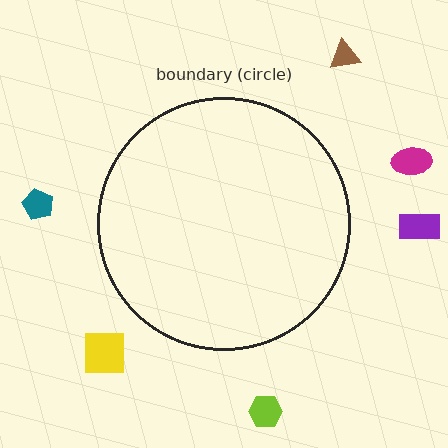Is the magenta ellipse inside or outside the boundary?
Outside.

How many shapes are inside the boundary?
0 inside, 6 outside.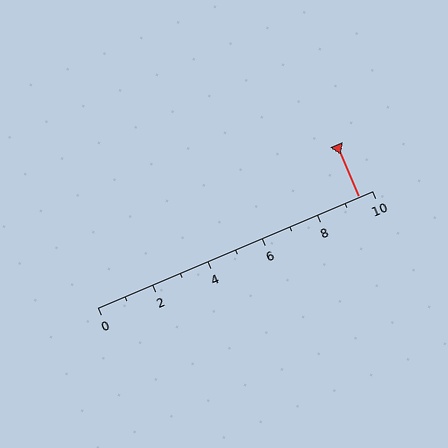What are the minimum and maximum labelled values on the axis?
The axis runs from 0 to 10.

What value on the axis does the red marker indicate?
The marker indicates approximately 9.5.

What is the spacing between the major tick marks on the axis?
The major ticks are spaced 2 apart.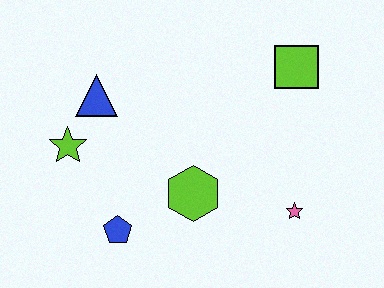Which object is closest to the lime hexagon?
The blue pentagon is closest to the lime hexagon.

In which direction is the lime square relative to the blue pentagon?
The lime square is to the right of the blue pentagon.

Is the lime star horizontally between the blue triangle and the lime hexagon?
No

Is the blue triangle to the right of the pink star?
No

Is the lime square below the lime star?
No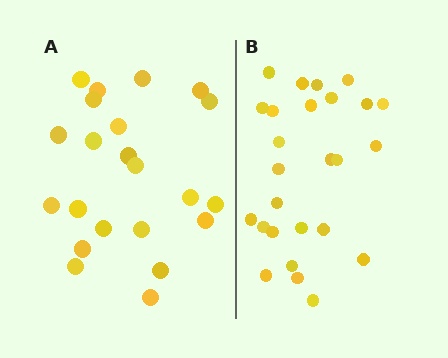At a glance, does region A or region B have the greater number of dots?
Region B (the right region) has more dots.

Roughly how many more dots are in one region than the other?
Region B has about 4 more dots than region A.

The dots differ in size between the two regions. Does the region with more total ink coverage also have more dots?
No. Region A has more total ink coverage because its dots are larger, but region B actually contains more individual dots. Total area can be misleading — the number of items is what matters here.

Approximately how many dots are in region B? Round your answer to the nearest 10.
About 30 dots. (The exact count is 26, which rounds to 30.)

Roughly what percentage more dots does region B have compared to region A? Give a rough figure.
About 20% more.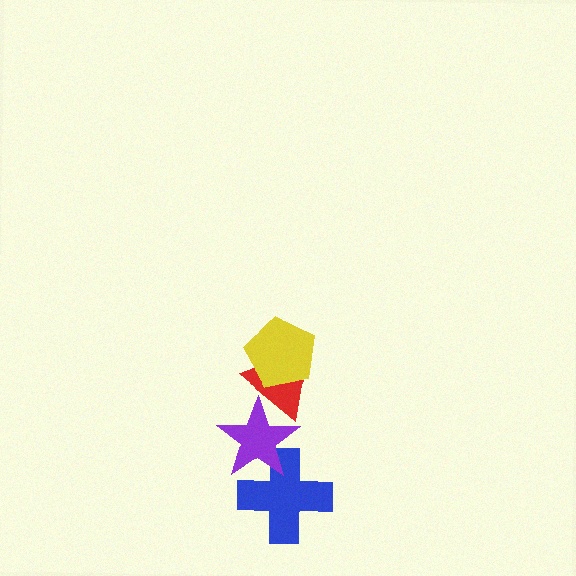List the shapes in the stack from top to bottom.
From top to bottom: the yellow pentagon, the red triangle, the purple star, the blue cross.